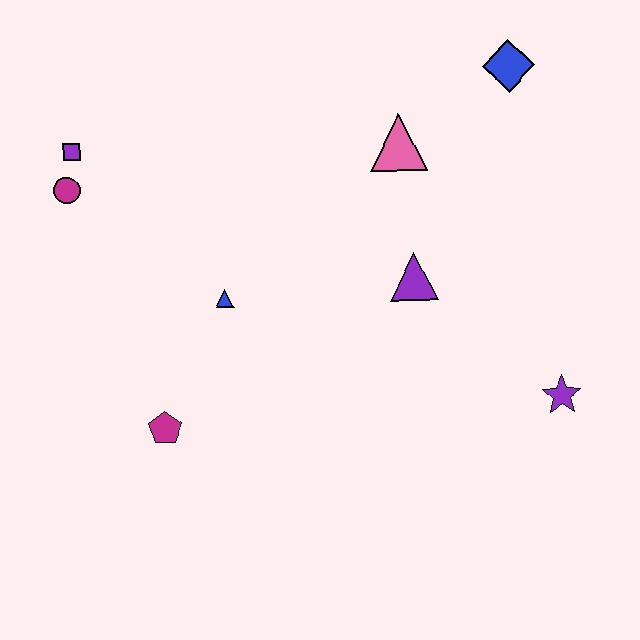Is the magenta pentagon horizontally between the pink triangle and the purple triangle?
No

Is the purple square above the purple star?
Yes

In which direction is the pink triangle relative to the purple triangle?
The pink triangle is above the purple triangle.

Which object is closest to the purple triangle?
The pink triangle is closest to the purple triangle.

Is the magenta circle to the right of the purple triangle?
No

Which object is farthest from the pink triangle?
The magenta pentagon is farthest from the pink triangle.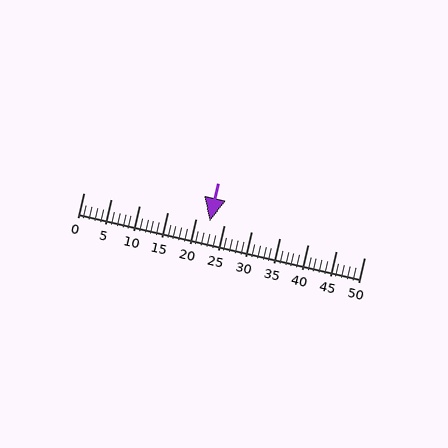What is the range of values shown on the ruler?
The ruler shows values from 0 to 50.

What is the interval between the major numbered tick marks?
The major tick marks are spaced 5 units apart.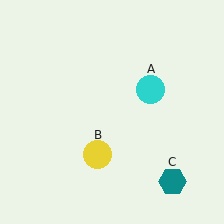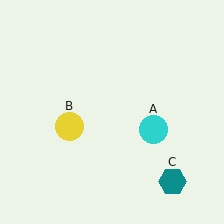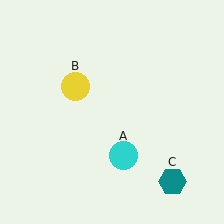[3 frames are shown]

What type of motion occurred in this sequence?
The cyan circle (object A), yellow circle (object B) rotated clockwise around the center of the scene.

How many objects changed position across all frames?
2 objects changed position: cyan circle (object A), yellow circle (object B).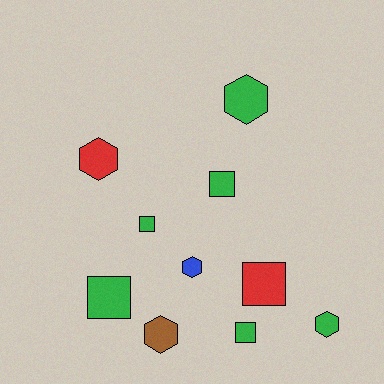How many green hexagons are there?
There are 2 green hexagons.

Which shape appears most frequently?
Square, with 5 objects.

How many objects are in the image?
There are 10 objects.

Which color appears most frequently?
Green, with 6 objects.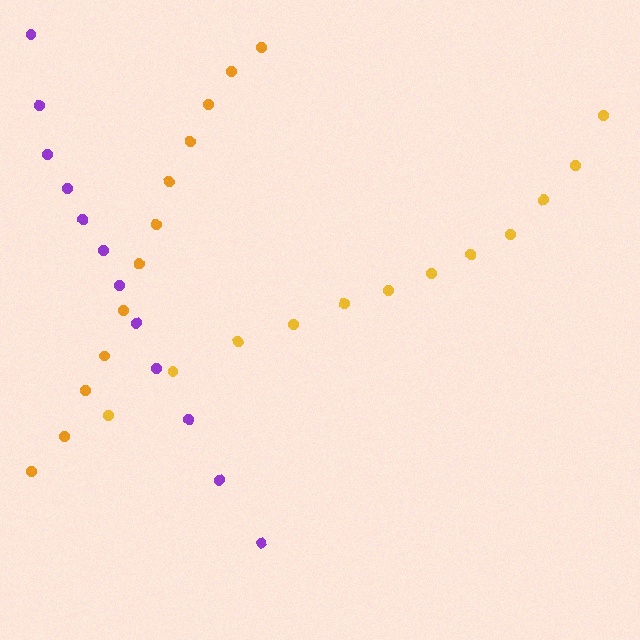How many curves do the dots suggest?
There are 3 distinct paths.